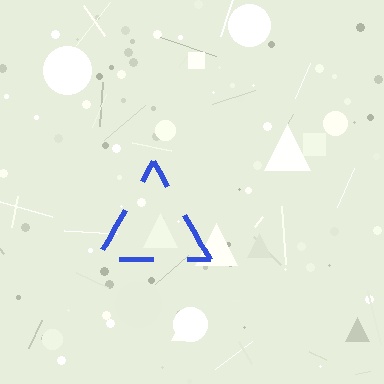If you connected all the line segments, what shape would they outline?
They would outline a triangle.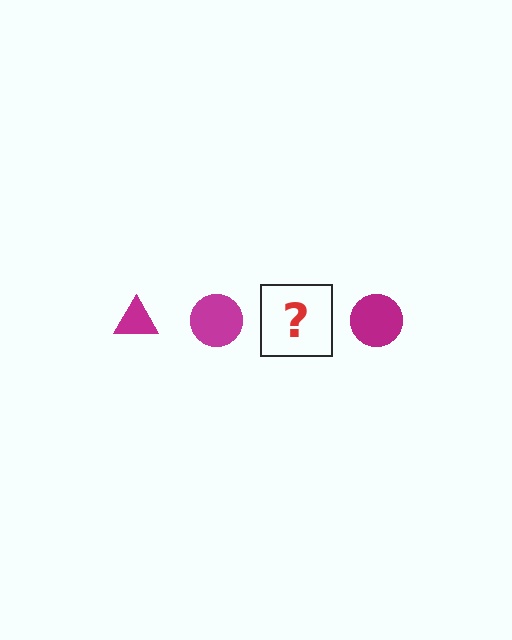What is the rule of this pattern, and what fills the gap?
The rule is that the pattern cycles through triangle, circle shapes in magenta. The gap should be filled with a magenta triangle.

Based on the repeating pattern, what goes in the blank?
The blank should be a magenta triangle.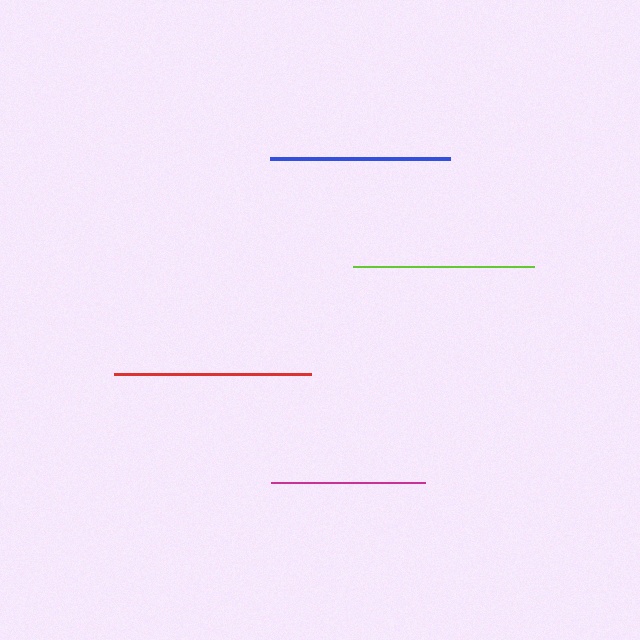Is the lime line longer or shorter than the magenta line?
The lime line is longer than the magenta line.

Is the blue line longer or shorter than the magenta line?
The blue line is longer than the magenta line.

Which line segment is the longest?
The red line is the longest at approximately 197 pixels.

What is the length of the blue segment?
The blue segment is approximately 180 pixels long.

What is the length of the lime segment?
The lime segment is approximately 181 pixels long.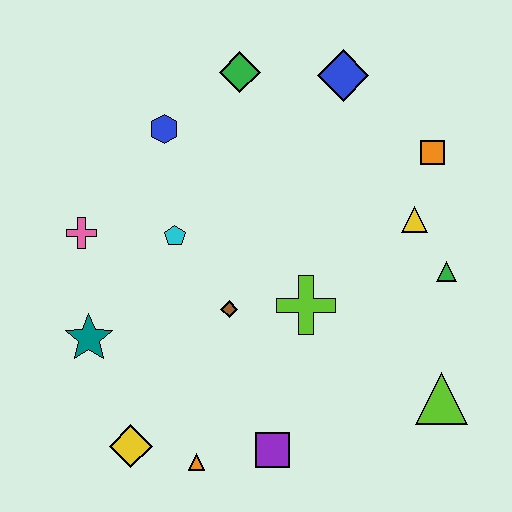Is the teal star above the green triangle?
No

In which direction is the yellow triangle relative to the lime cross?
The yellow triangle is to the right of the lime cross.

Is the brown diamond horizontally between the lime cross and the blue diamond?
No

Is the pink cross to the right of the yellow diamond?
No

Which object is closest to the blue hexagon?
The green diamond is closest to the blue hexagon.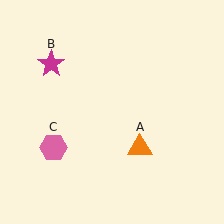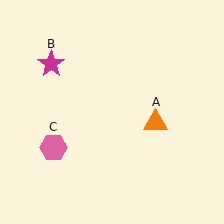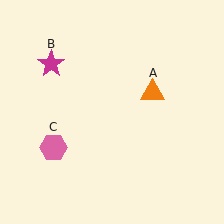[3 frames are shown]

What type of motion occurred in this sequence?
The orange triangle (object A) rotated counterclockwise around the center of the scene.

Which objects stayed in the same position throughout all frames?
Magenta star (object B) and pink hexagon (object C) remained stationary.